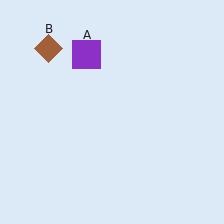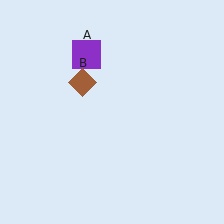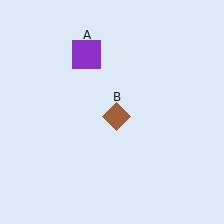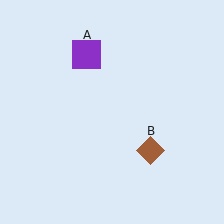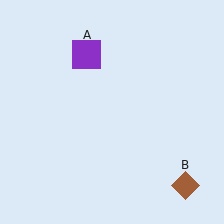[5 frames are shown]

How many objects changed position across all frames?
1 object changed position: brown diamond (object B).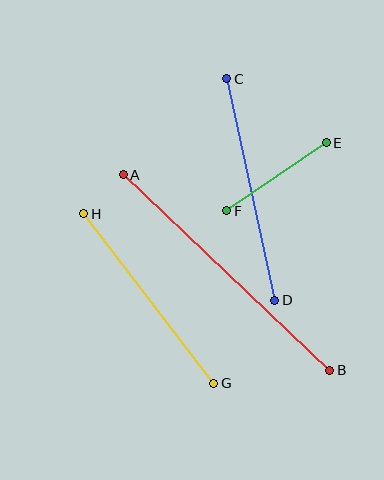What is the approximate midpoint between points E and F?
The midpoint is at approximately (277, 177) pixels.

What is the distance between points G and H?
The distance is approximately 213 pixels.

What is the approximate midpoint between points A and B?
The midpoint is at approximately (227, 273) pixels.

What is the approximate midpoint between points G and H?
The midpoint is at approximately (149, 298) pixels.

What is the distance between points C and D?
The distance is approximately 227 pixels.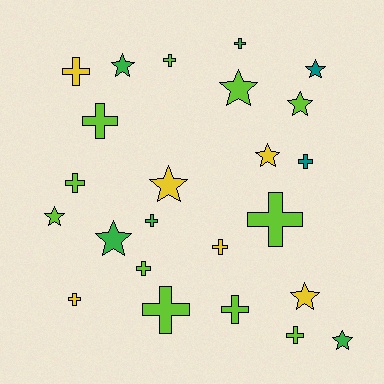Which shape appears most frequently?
Cross, with 14 objects.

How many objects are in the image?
There are 24 objects.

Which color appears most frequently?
Lime, with 11 objects.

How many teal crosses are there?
There is 1 teal cross.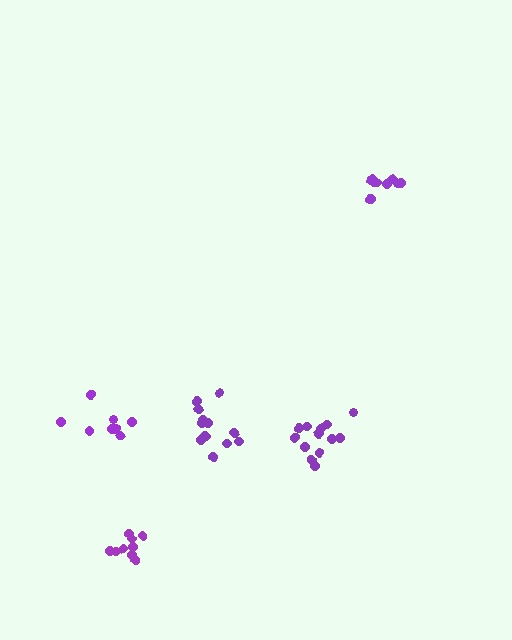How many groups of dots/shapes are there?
There are 5 groups.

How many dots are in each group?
Group 1: 12 dots, Group 2: 13 dots, Group 3: 8 dots, Group 4: 10 dots, Group 5: 9 dots (52 total).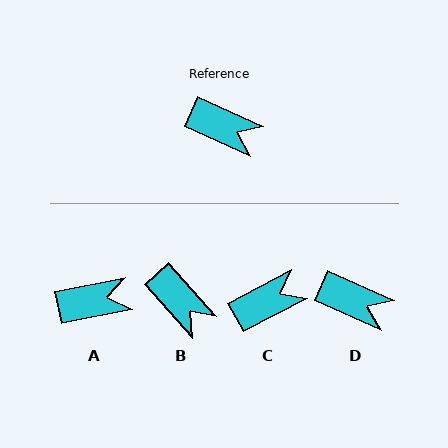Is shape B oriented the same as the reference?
No, it is off by about 24 degrees.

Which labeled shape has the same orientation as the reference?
D.